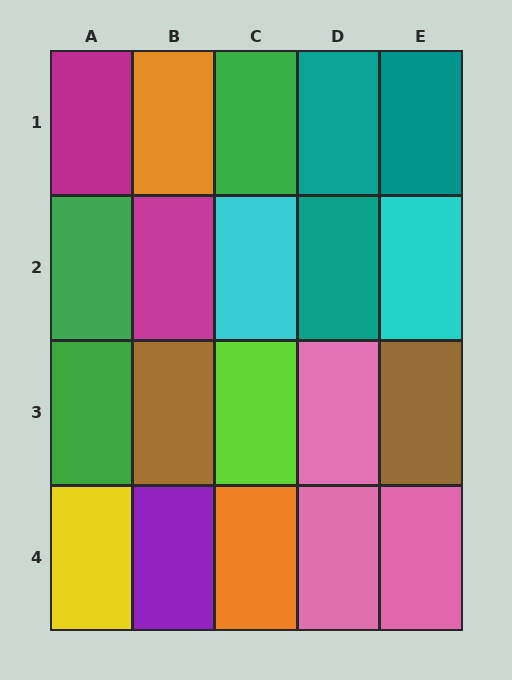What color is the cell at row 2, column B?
Magenta.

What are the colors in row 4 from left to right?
Yellow, purple, orange, pink, pink.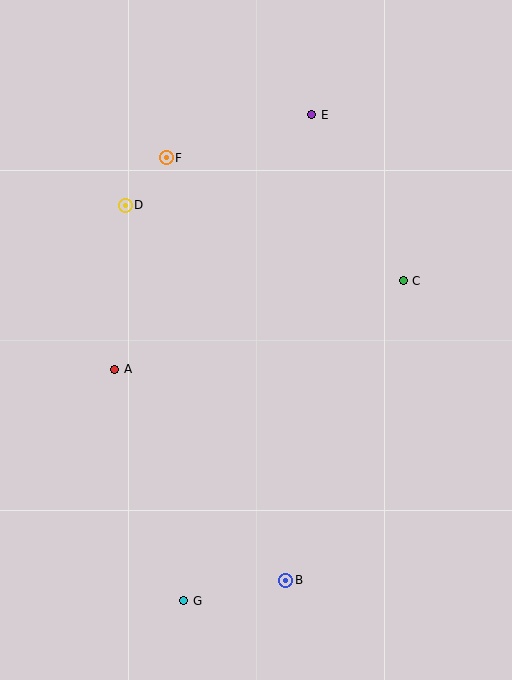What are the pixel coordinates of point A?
Point A is at (115, 369).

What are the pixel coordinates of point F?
Point F is at (166, 158).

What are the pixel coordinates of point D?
Point D is at (125, 205).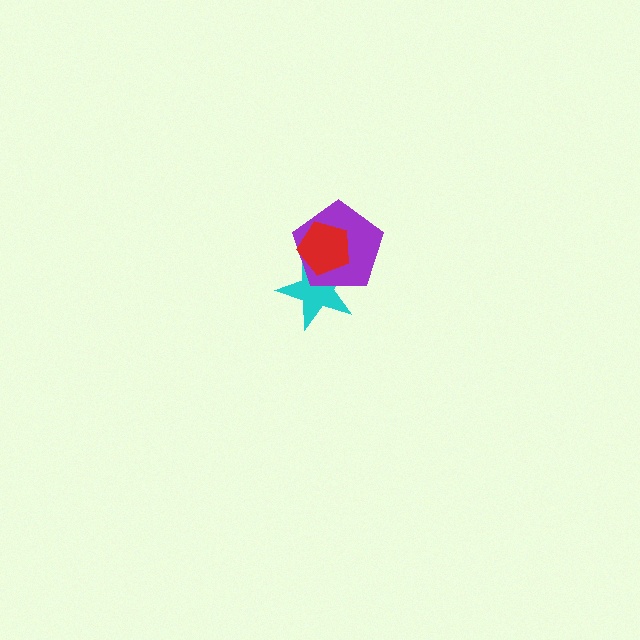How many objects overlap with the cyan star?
2 objects overlap with the cyan star.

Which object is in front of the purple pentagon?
The red pentagon is in front of the purple pentagon.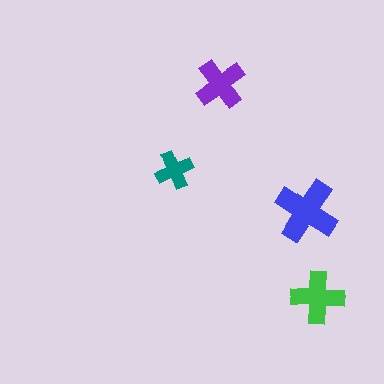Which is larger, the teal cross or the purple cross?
The purple one.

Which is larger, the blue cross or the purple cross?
The blue one.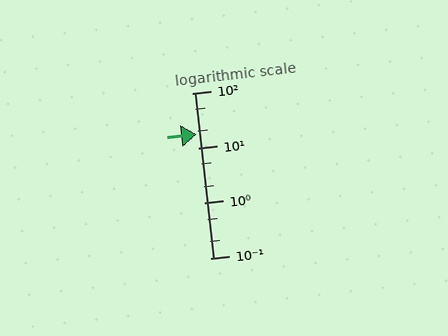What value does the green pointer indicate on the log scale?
The pointer indicates approximately 18.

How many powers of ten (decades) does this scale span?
The scale spans 3 decades, from 0.1 to 100.